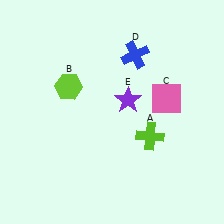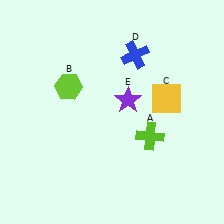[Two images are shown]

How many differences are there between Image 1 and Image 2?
There is 1 difference between the two images.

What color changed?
The square (C) changed from pink in Image 1 to yellow in Image 2.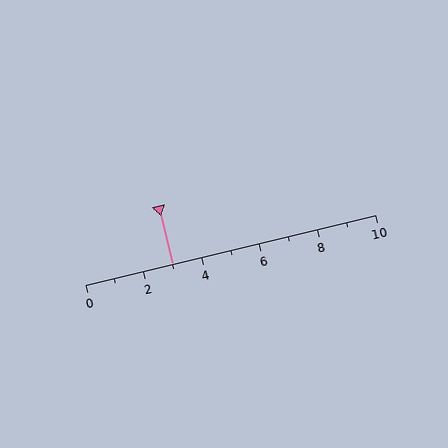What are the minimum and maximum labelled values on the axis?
The axis runs from 0 to 10.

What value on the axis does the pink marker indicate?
The marker indicates approximately 3.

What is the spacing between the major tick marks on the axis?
The major ticks are spaced 2 apart.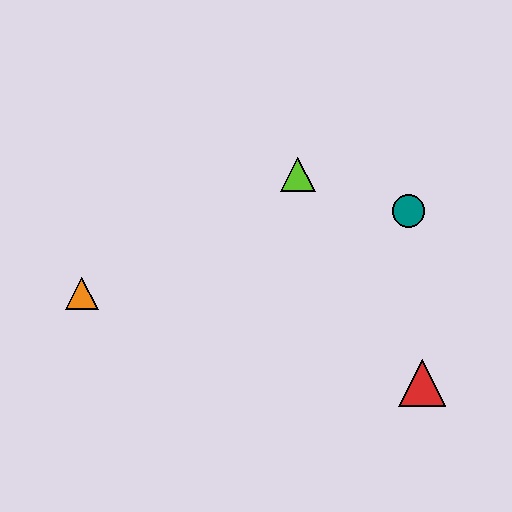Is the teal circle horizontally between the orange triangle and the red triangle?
Yes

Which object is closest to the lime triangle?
The teal circle is closest to the lime triangle.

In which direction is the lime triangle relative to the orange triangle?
The lime triangle is to the right of the orange triangle.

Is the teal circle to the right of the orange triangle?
Yes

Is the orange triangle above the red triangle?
Yes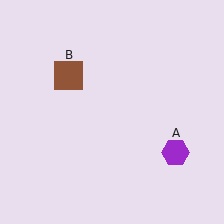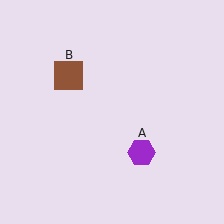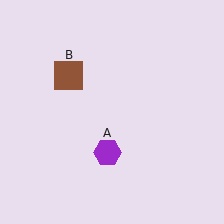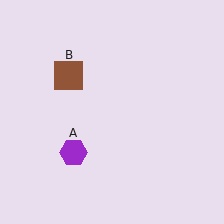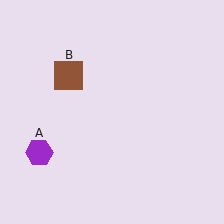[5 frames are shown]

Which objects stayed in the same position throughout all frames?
Brown square (object B) remained stationary.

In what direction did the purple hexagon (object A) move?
The purple hexagon (object A) moved left.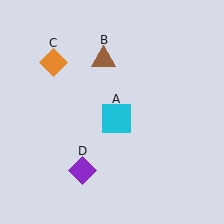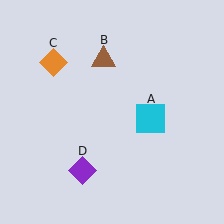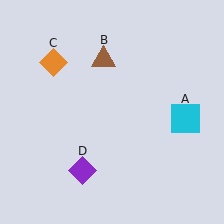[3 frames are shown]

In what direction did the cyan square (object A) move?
The cyan square (object A) moved right.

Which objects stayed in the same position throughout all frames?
Brown triangle (object B) and orange diamond (object C) and purple diamond (object D) remained stationary.